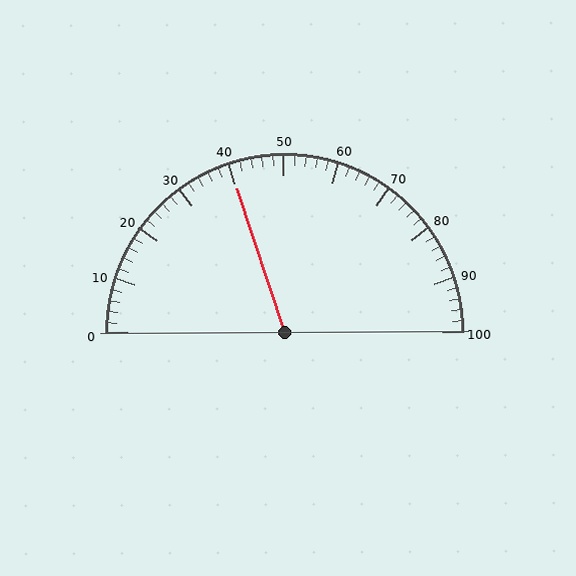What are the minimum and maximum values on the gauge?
The gauge ranges from 0 to 100.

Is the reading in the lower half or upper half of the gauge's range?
The reading is in the lower half of the range (0 to 100).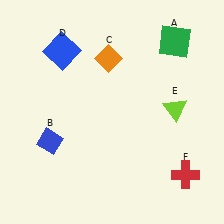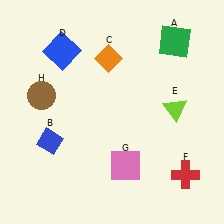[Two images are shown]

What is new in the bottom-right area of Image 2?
A pink square (G) was added in the bottom-right area of Image 2.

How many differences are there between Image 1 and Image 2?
There are 2 differences between the two images.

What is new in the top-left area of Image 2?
A brown circle (H) was added in the top-left area of Image 2.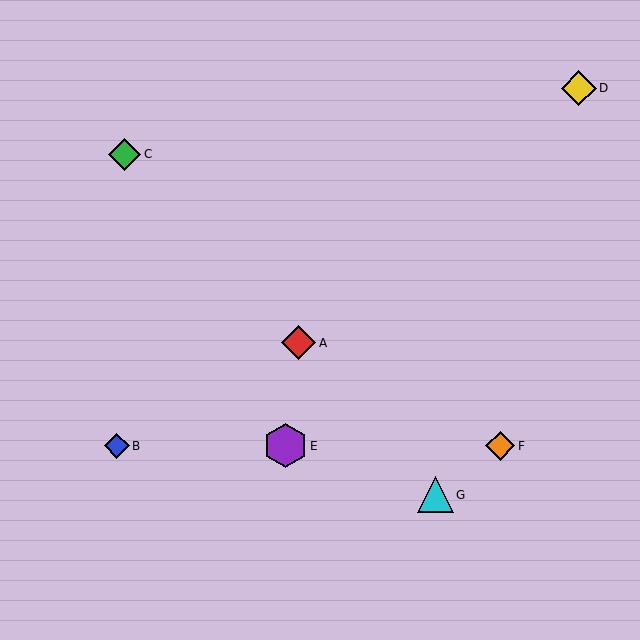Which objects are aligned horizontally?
Objects B, E, F are aligned horizontally.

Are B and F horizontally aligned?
Yes, both are at y≈446.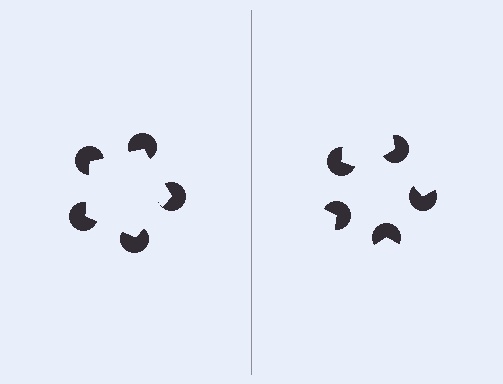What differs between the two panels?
The pac-man discs are positioned identically on both sides; only the wedge orientations differ. On the left they align to a pentagon; on the right they are misaligned.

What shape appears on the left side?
An illusory pentagon.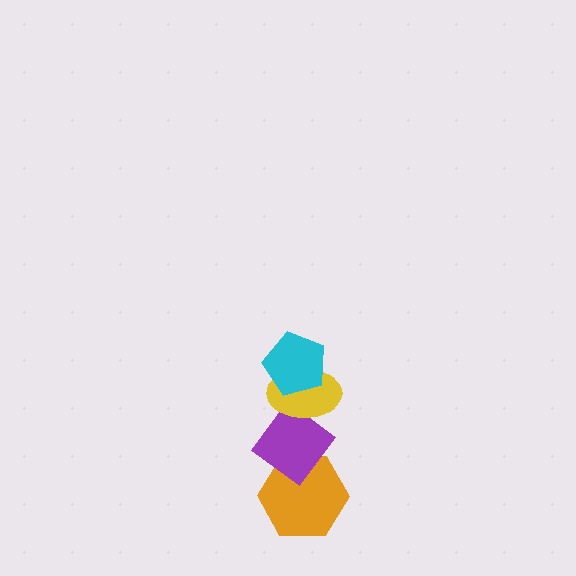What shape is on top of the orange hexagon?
The purple diamond is on top of the orange hexagon.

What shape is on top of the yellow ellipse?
The cyan pentagon is on top of the yellow ellipse.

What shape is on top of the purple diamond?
The yellow ellipse is on top of the purple diamond.